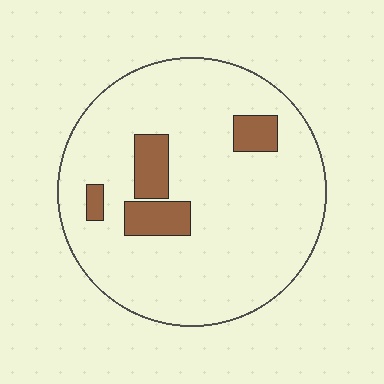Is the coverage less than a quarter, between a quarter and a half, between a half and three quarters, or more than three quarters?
Less than a quarter.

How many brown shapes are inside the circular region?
4.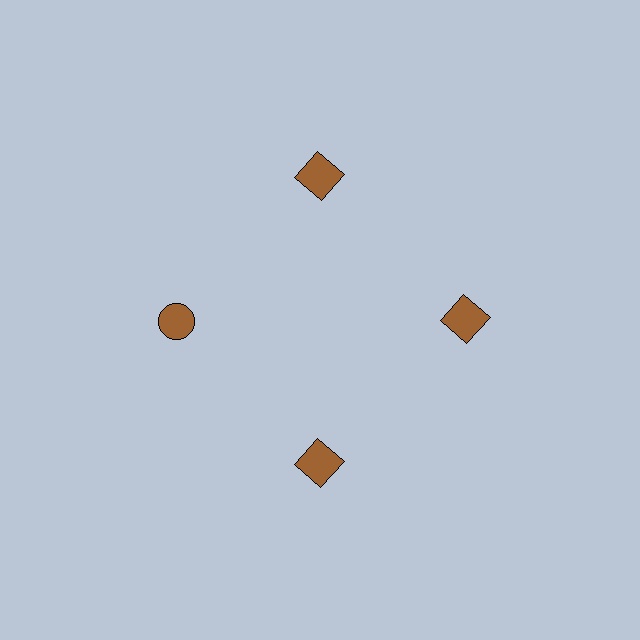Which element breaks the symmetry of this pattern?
The brown circle at roughly the 9 o'clock position breaks the symmetry. All other shapes are brown squares.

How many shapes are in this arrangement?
There are 4 shapes arranged in a ring pattern.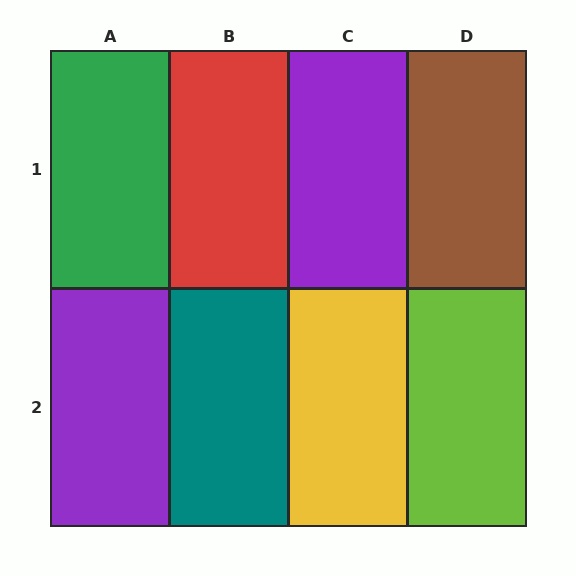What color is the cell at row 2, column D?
Lime.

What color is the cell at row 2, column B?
Teal.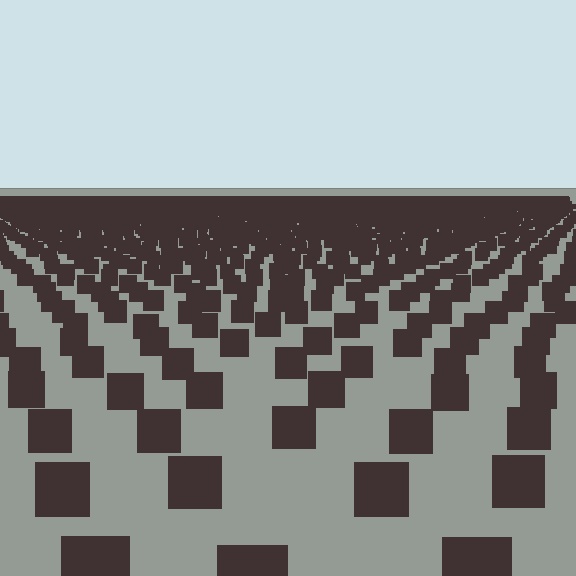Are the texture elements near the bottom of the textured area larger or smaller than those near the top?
Larger. Near the bottom, elements are closer to the viewer and appear at a bigger on-screen size.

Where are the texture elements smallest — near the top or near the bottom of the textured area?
Near the top.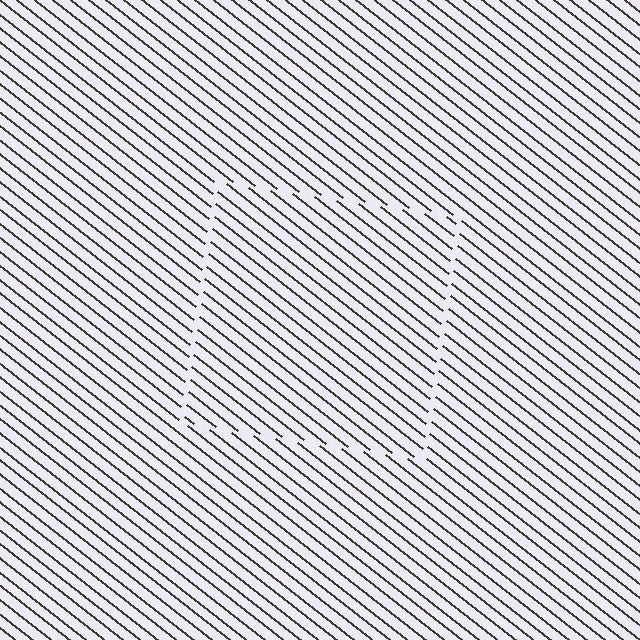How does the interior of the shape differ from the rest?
The interior of the shape contains the same grating, shifted by half a period — the contour is defined by the phase discontinuity where line-ends from the inner and outer gratings abut.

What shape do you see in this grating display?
An illusory square. The interior of the shape contains the same grating, shifted by half a period — the contour is defined by the phase discontinuity where line-ends from the inner and outer gratings abut.